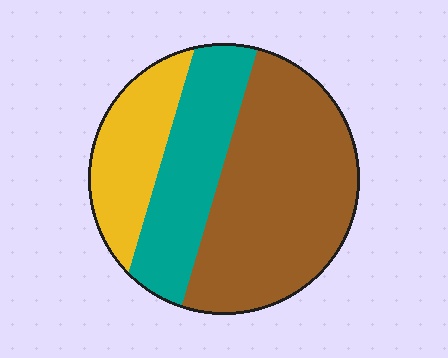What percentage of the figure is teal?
Teal takes up between a sixth and a third of the figure.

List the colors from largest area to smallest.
From largest to smallest: brown, teal, yellow.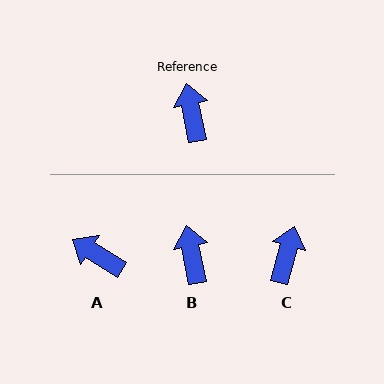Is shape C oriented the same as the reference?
No, it is off by about 26 degrees.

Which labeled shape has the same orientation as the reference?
B.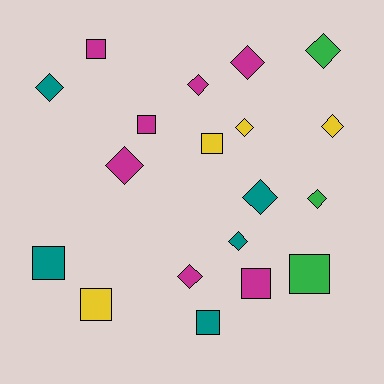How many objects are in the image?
There are 19 objects.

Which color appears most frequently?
Magenta, with 7 objects.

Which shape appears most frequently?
Diamond, with 11 objects.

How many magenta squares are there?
There are 3 magenta squares.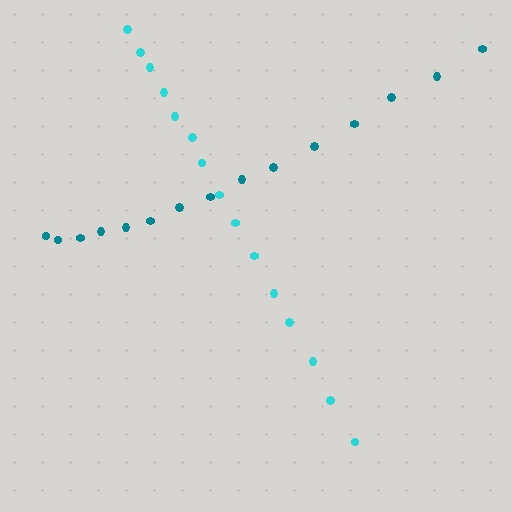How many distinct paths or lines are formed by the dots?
There are 2 distinct paths.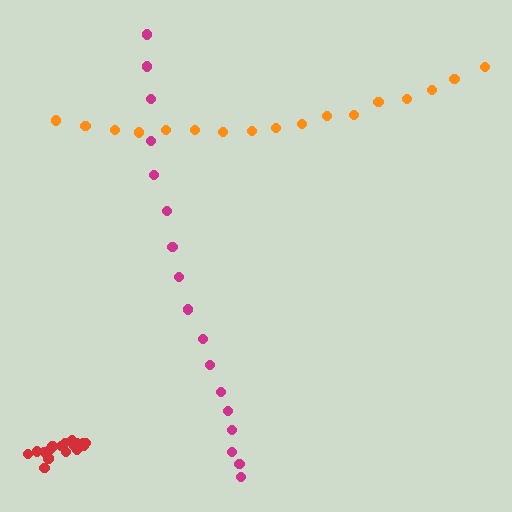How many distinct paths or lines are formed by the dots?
There are 3 distinct paths.